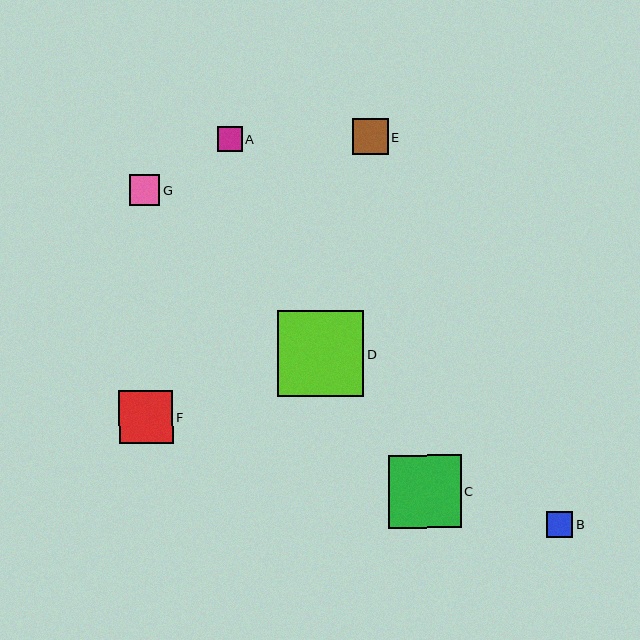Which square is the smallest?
Square A is the smallest with a size of approximately 25 pixels.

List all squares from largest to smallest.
From largest to smallest: D, C, F, E, G, B, A.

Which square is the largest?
Square D is the largest with a size of approximately 86 pixels.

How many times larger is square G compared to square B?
Square G is approximately 1.2 times the size of square B.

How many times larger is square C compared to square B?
Square C is approximately 2.8 times the size of square B.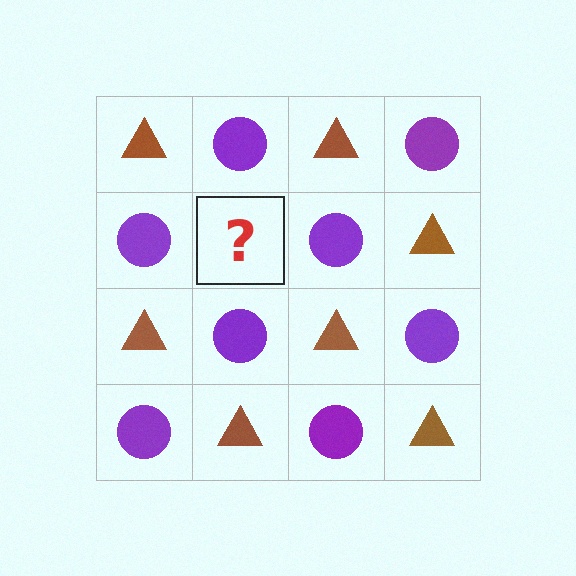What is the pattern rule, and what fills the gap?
The rule is that it alternates brown triangle and purple circle in a checkerboard pattern. The gap should be filled with a brown triangle.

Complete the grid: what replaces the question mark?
The question mark should be replaced with a brown triangle.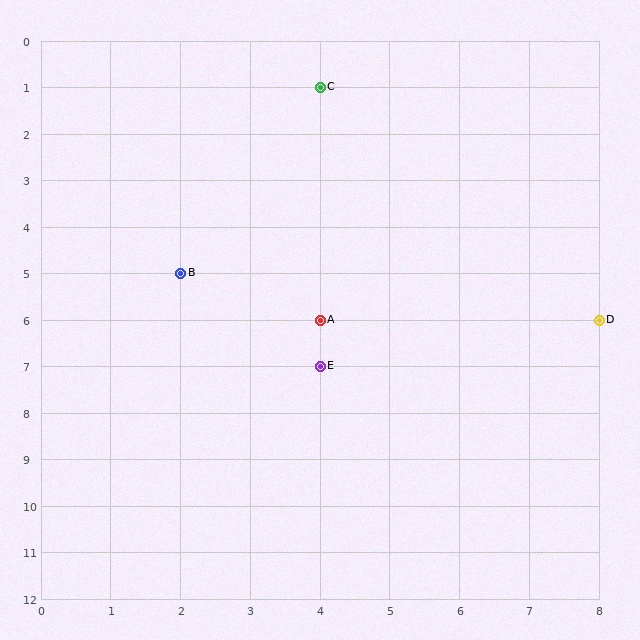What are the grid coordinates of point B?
Point B is at grid coordinates (2, 5).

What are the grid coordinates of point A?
Point A is at grid coordinates (4, 6).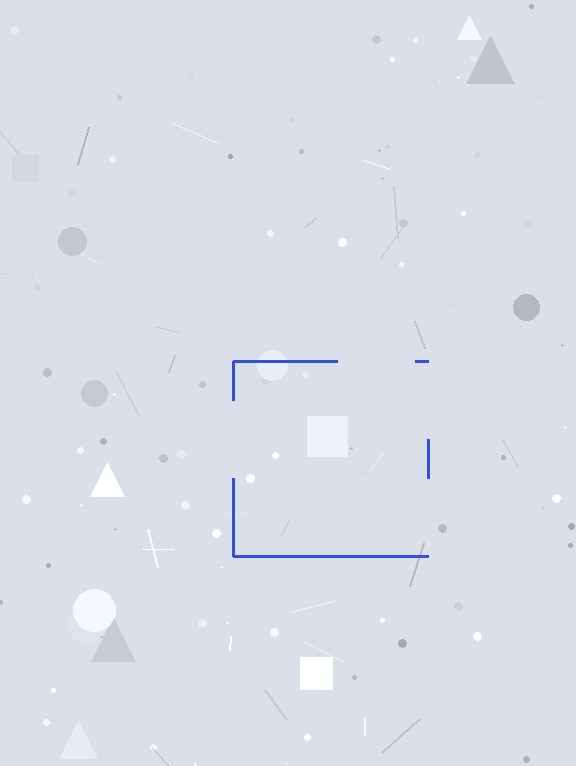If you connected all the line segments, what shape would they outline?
They would outline a square.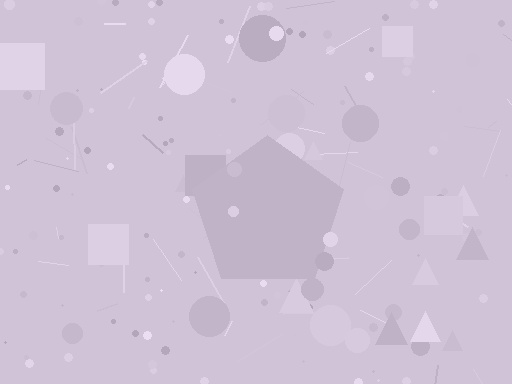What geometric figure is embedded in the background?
A pentagon is embedded in the background.